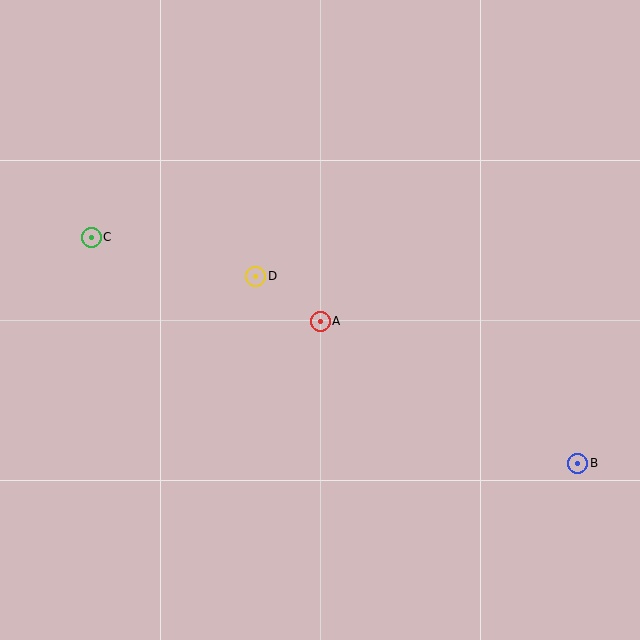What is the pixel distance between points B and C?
The distance between B and C is 537 pixels.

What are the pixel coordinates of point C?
Point C is at (91, 237).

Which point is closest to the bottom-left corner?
Point C is closest to the bottom-left corner.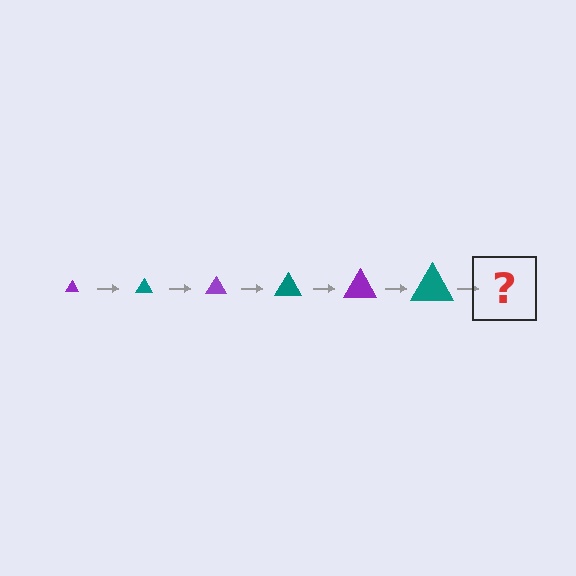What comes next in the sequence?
The next element should be a purple triangle, larger than the previous one.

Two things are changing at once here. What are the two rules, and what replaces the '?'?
The two rules are that the triangle grows larger each step and the color cycles through purple and teal. The '?' should be a purple triangle, larger than the previous one.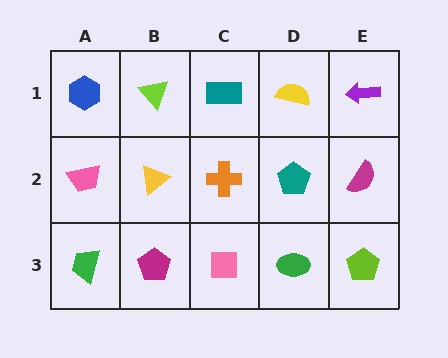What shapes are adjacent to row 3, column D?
A teal pentagon (row 2, column D), a pink square (row 3, column C), a lime pentagon (row 3, column E).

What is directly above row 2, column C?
A teal rectangle.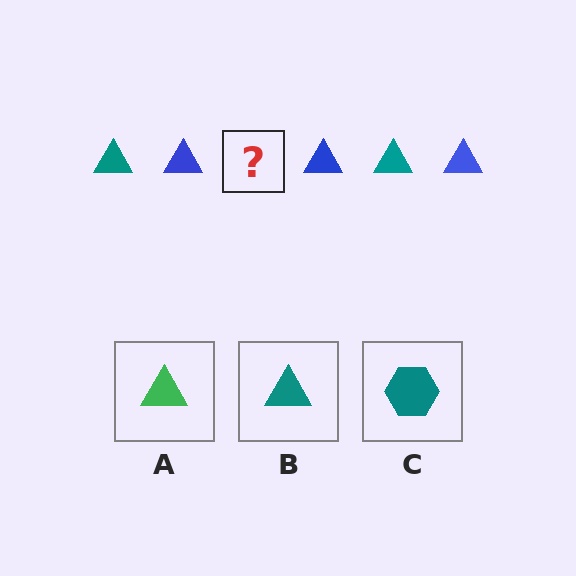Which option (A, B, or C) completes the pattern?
B.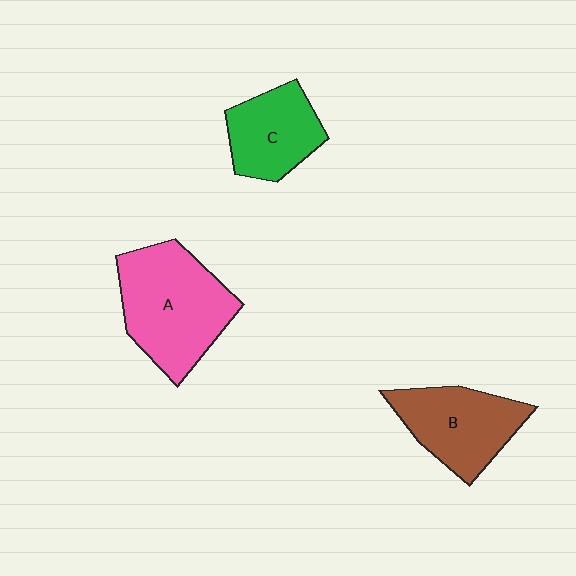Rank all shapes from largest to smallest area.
From largest to smallest: A (pink), B (brown), C (green).